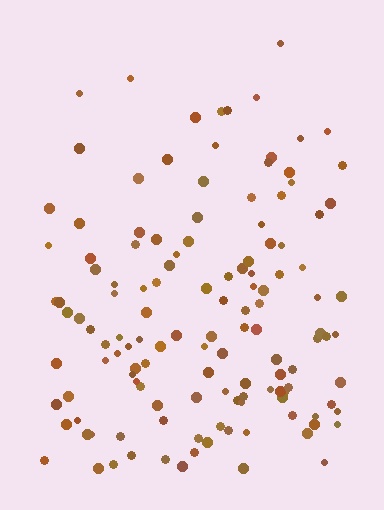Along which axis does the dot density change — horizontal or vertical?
Vertical.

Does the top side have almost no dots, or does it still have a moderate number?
Still a moderate number, just noticeably fewer than the bottom.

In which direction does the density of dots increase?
From top to bottom, with the bottom side densest.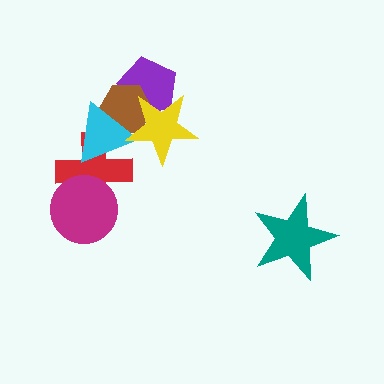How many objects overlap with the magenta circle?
1 object overlaps with the magenta circle.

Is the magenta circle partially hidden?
No, no other shape covers it.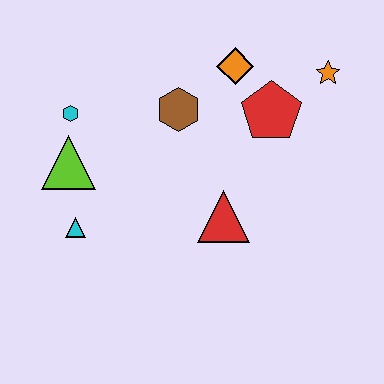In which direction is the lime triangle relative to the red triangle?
The lime triangle is to the left of the red triangle.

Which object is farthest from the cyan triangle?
The orange star is farthest from the cyan triangle.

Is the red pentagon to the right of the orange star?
No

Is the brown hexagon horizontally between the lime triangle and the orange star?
Yes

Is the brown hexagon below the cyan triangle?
No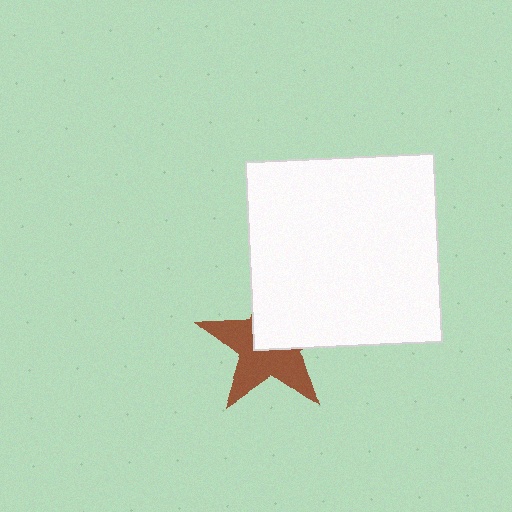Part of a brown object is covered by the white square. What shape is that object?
It is a star.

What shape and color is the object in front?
The object in front is a white square.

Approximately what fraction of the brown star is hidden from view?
Roughly 45% of the brown star is hidden behind the white square.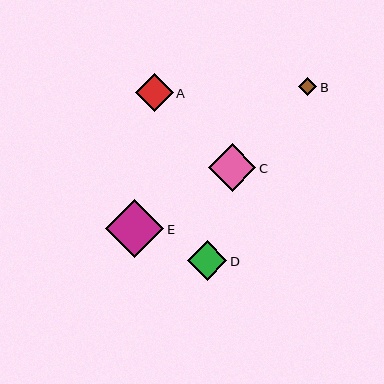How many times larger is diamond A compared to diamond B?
Diamond A is approximately 2.1 times the size of diamond B.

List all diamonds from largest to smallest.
From largest to smallest: E, C, D, A, B.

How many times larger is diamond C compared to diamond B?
Diamond C is approximately 2.6 times the size of diamond B.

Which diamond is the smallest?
Diamond B is the smallest with a size of approximately 18 pixels.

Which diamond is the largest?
Diamond E is the largest with a size of approximately 58 pixels.